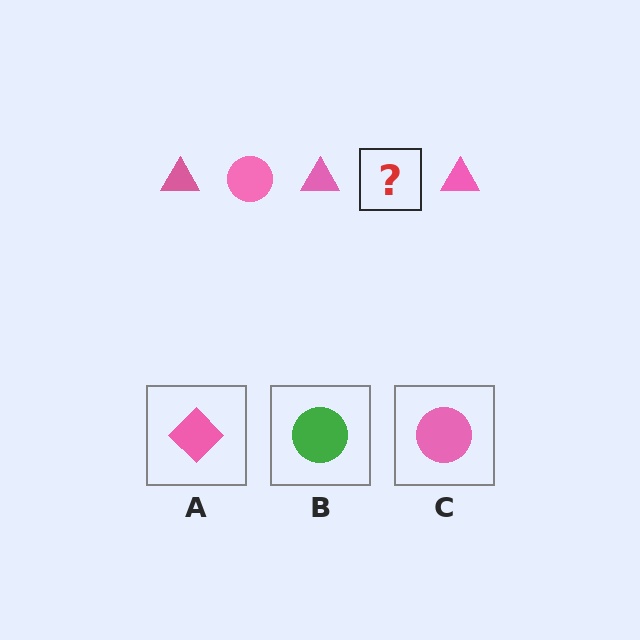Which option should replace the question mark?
Option C.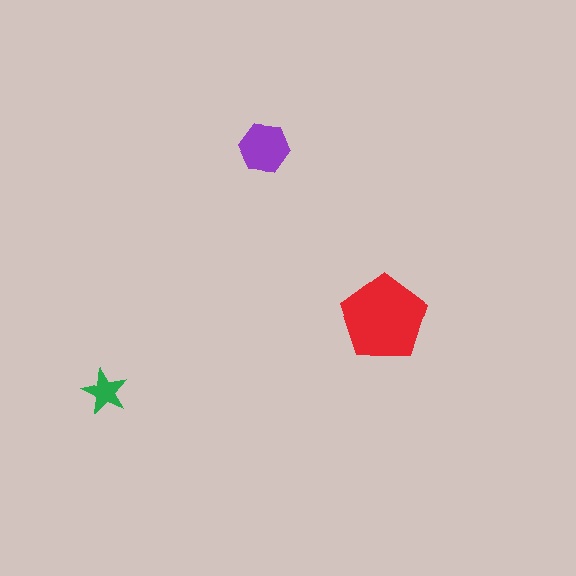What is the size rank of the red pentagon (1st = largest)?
1st.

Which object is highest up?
The purple hexagon is topmost.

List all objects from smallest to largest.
The green star, the purple hexagon, the red pentagon.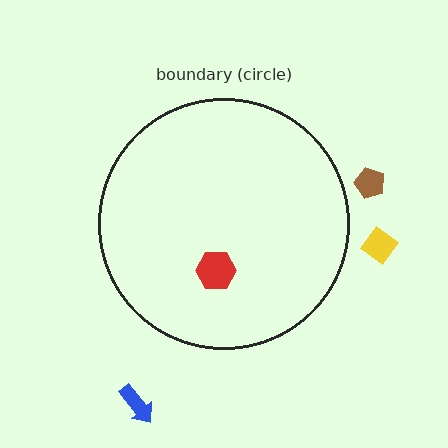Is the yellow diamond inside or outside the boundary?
Outside.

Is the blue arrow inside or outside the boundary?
Outside.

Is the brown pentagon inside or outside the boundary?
Outside.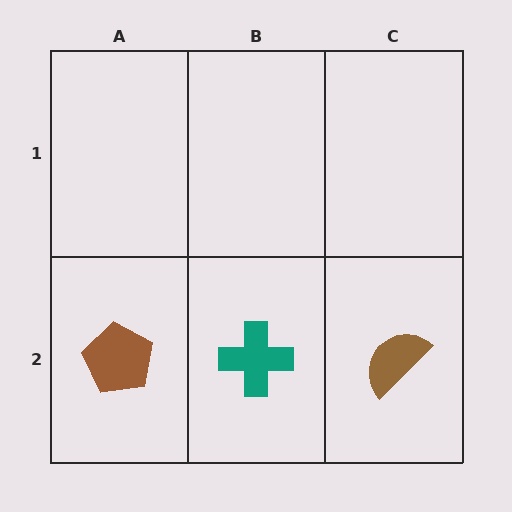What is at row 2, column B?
A teal cross.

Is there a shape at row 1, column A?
No, that cell is empty.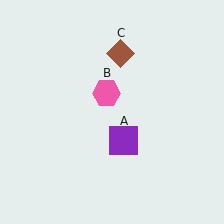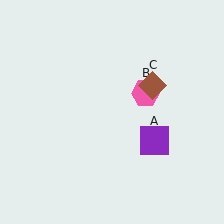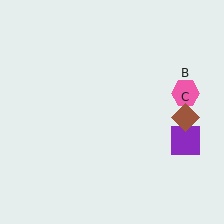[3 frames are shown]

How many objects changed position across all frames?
3 objects changed position: purple square (object A), pink hexagon (object B), brown diamond (object C).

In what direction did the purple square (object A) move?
The purple square (object A) moved right.